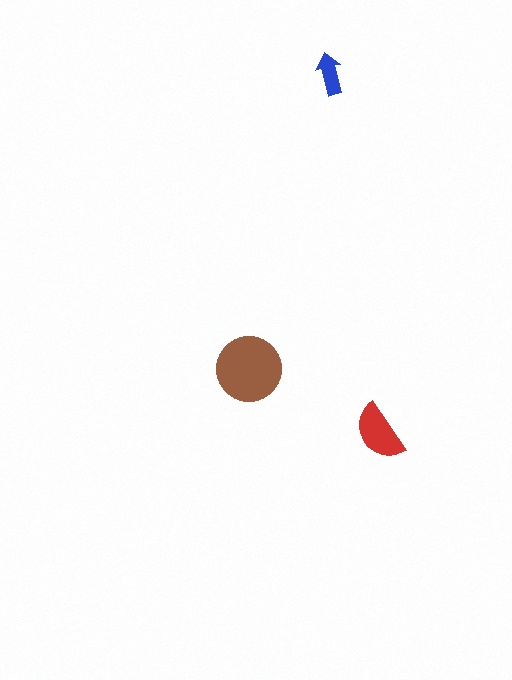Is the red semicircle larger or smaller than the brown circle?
Smaller.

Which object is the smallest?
The blue arrow.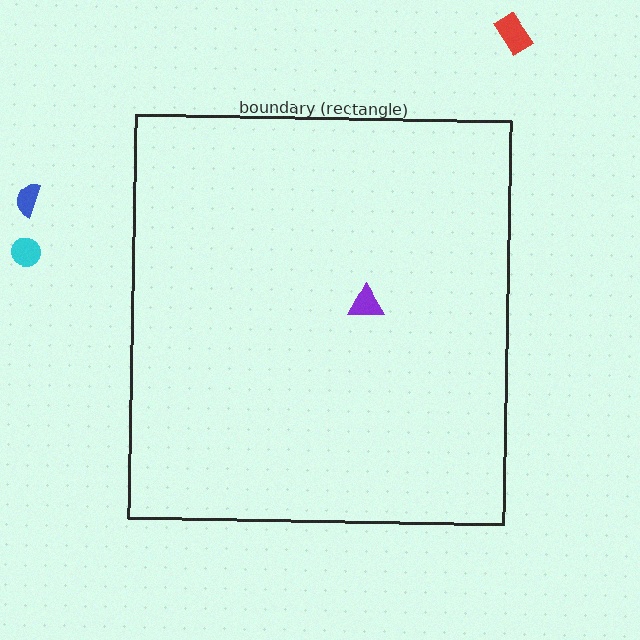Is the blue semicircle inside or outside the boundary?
Outside.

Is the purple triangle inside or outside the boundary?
Inside.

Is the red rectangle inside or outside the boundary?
Outside.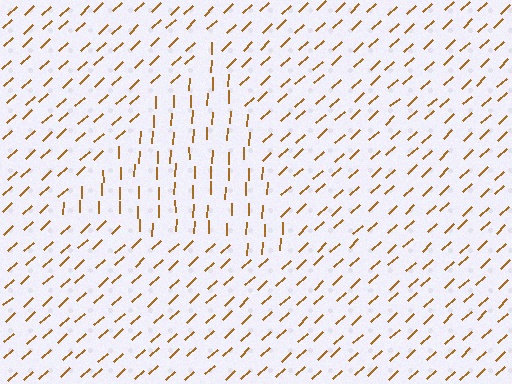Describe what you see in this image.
The image is filled with small brown line segments. A triangle region in the image has lines oriented differently from the surrounding lines, creating a visible texture boundary.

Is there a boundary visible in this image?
Yes, there is a texture boundary formed by a change in line orientation.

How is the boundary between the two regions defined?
The boundary is defined purely by a change in line orientation (approximately 45 degrees difference). All lines are the same color and thickness.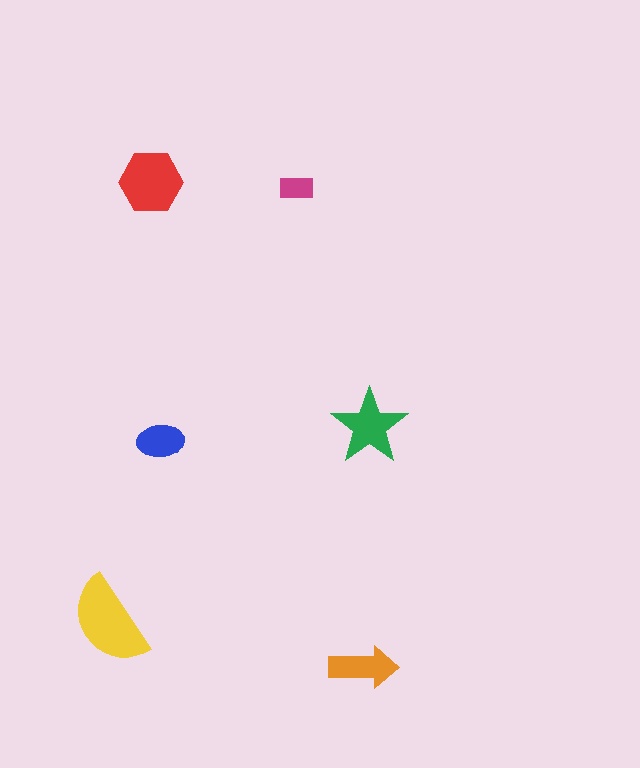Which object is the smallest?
The magenta rectangle.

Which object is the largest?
The yellow semicircle.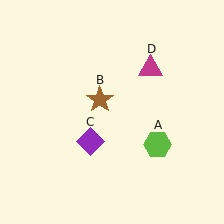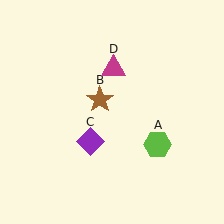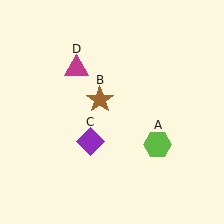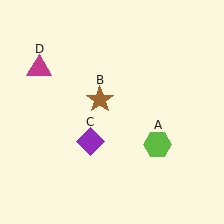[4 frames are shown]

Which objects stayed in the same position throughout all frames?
Lime hexagon (object A) and brown star (object B) and purple diamond (object C) remained stationary.